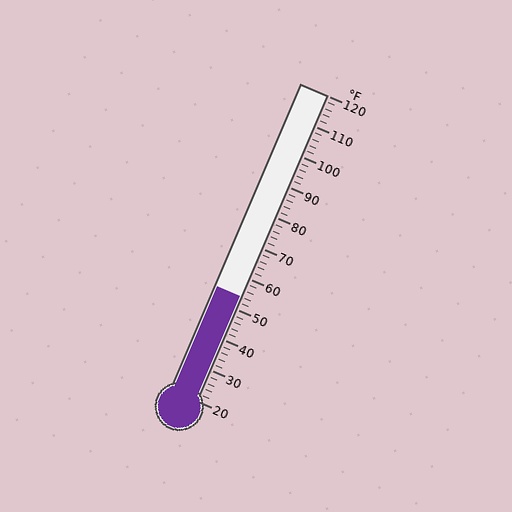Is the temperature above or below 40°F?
The temperature is above 40°F.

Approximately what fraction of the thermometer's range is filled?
The thermometer is filled to approximately 35% of its range.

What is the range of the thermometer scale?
The thermometer scale ranges from 20°F to 120°F.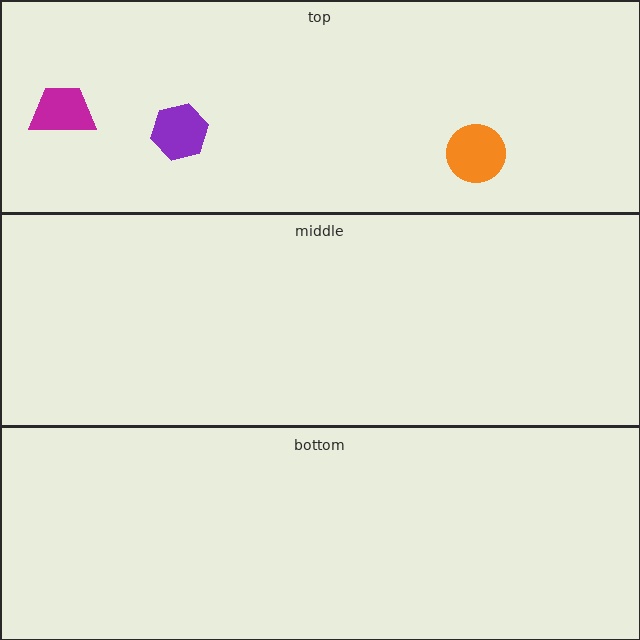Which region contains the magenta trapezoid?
The top region.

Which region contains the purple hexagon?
The top region.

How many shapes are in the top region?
3.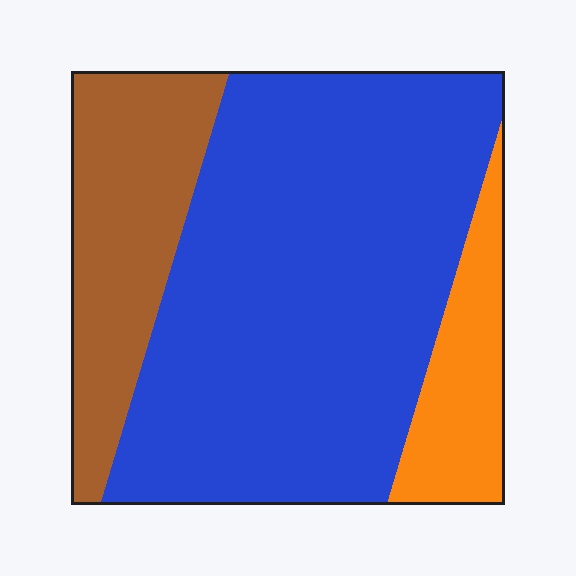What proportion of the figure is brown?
Brown takes up about one fifth (1/5) of the figure.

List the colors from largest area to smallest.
From largest to smallest: blue, brown, orange.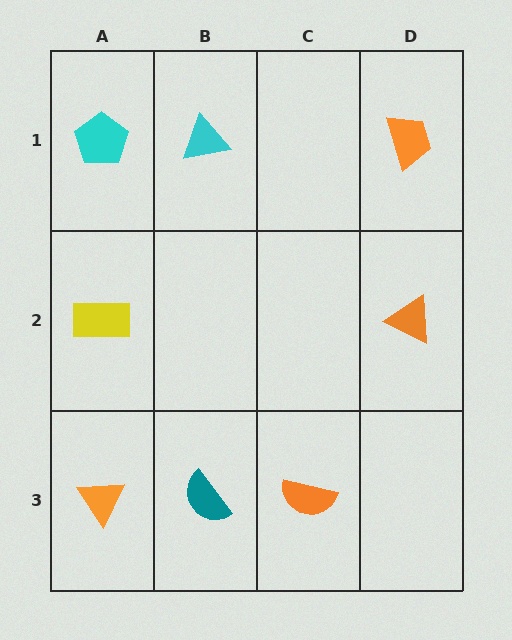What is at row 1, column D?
An orange trapezoid.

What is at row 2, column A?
A yellow rectangle.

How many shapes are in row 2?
2 shapes.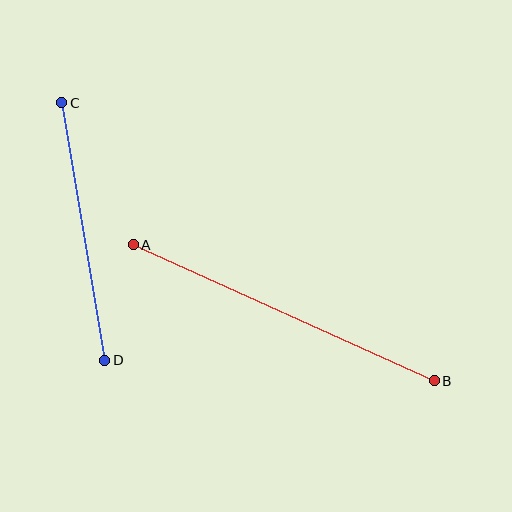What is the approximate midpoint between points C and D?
The midpoint is at approximately (83, 231) pixels.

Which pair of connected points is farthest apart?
Points A and B are farthest apart.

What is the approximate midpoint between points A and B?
The midpoint is at approximately (284, 313) pixels.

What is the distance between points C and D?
The distance is approximately 261 pixels.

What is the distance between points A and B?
The distance is approximately 331 pixels.